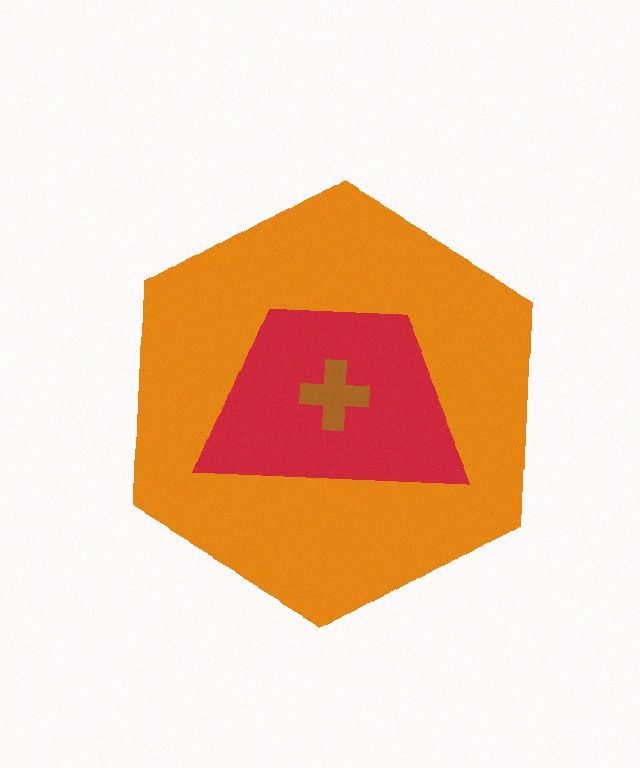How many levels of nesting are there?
3.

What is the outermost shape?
The orange hexagon.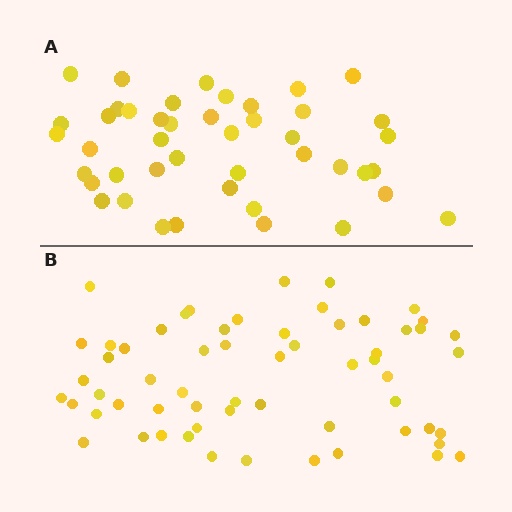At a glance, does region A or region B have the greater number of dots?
Region B (the bottom region) has more dots.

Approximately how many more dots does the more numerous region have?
Region B has approximately 15 more dots than region A.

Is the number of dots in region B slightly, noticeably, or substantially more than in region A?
Region B has noticeably more, but not dramatically so. The ratio is roughly 1.4 to 1.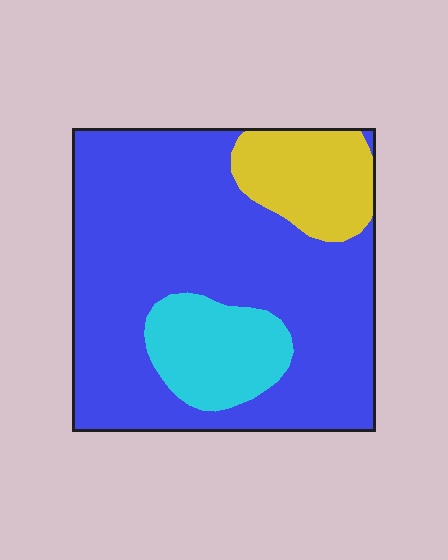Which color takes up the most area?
Blue, at roughly 70%.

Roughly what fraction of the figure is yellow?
Yellow takes up less than a sixth of the figure.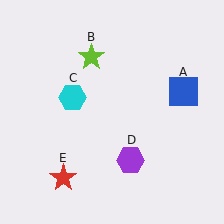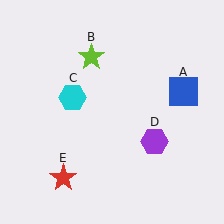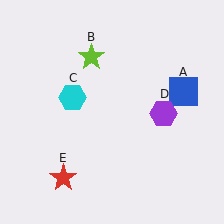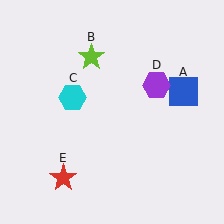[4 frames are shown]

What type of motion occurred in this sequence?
The purple hexagon (object D) rotated counterclockwise around the center of the scene.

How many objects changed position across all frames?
1 object changed position: purple hexagon (object D).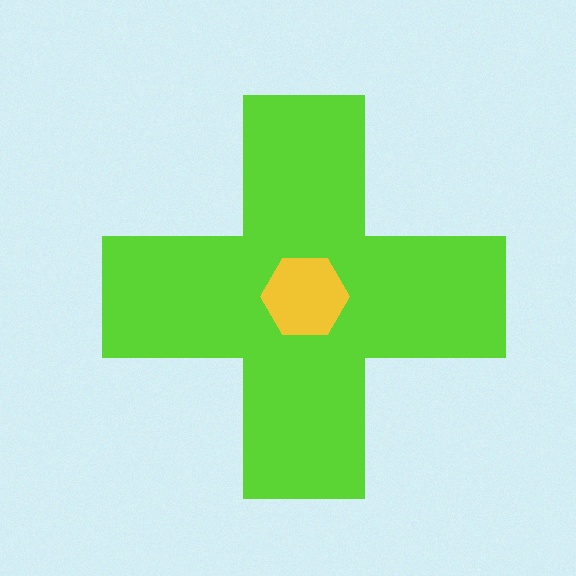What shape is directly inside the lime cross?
The yellow hexagon.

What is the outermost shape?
The lime cross.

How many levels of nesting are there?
2.